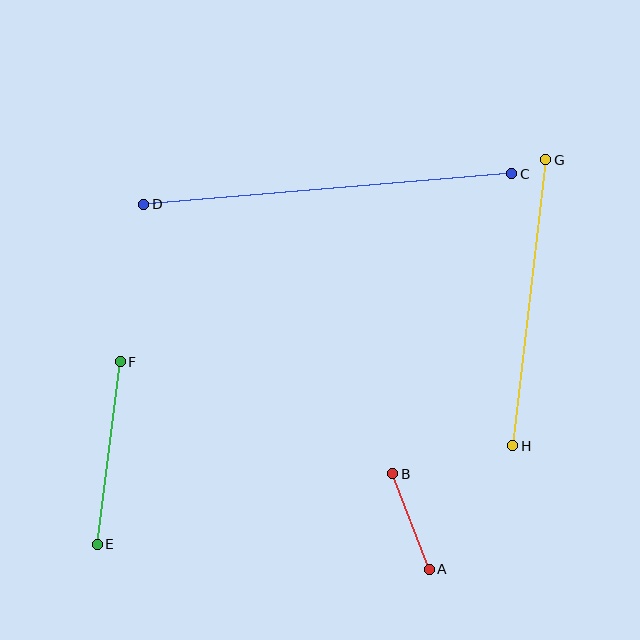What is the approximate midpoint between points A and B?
The midpoint is at approximately (411, 521) pixels.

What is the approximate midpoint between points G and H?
The midpoint is at approximately (529, 303) pixels.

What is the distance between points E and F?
The distance is approximately 184 pixels.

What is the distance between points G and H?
The distance is approximately 288 pixels.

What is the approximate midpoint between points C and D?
The midpoint is at approximately (328, 189) pixels.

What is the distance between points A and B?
The distance is approximately 102 pixels.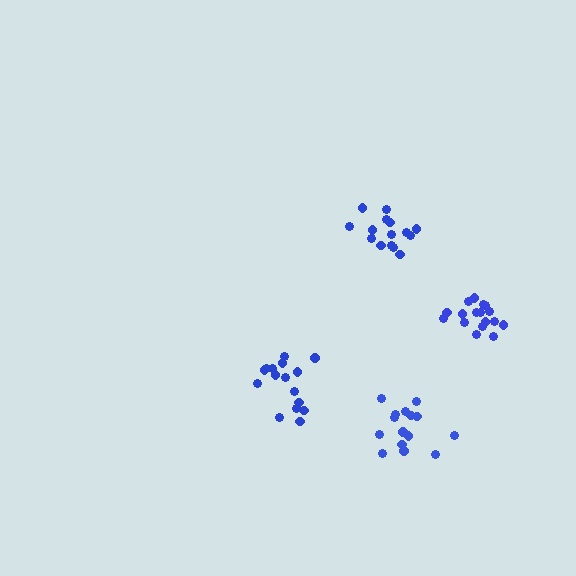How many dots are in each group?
Group 1: 15 dots, Group 2: 16 dots, Group 3: 15 dots, Group 4: 17 dots (63 total).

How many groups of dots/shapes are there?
There are 4 groups.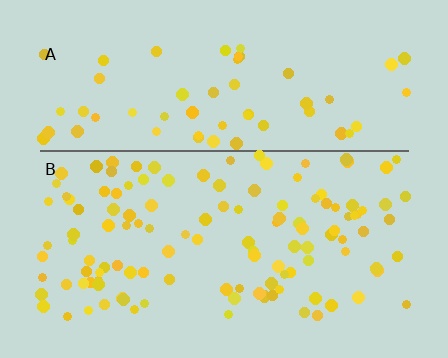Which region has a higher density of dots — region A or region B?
B (the bottom).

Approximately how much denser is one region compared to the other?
Approximately 1.9× — region B over region A.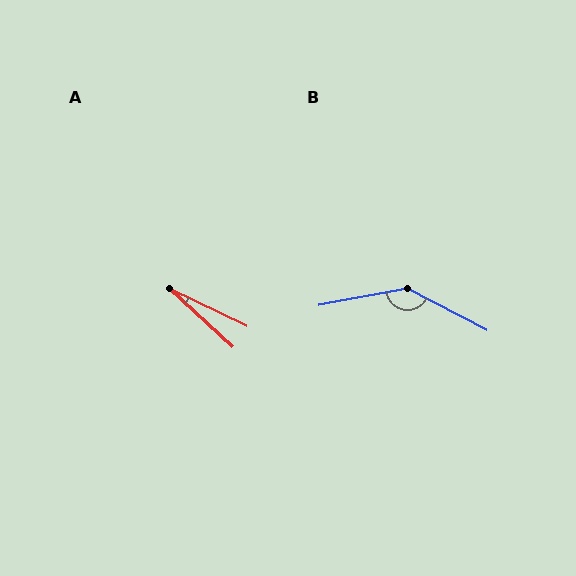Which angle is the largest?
B, at approximately 142 degrees.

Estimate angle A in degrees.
Approximately 17 degrees.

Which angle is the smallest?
A, at approximately 17 degrees.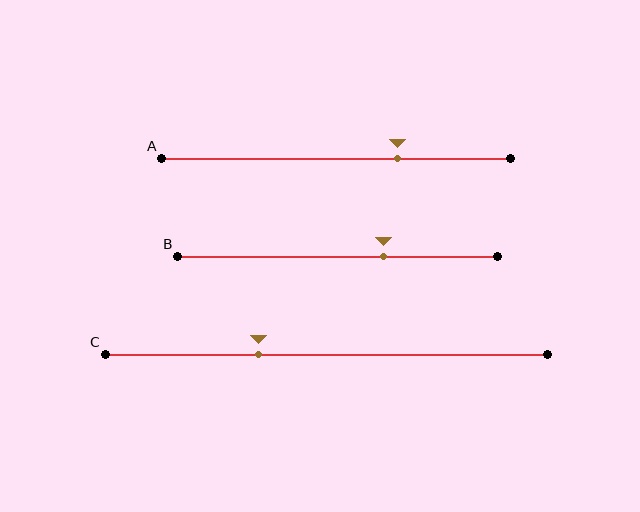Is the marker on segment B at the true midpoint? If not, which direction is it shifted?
No, the marker on segment B is shifted to the right by about 14% of the segment length.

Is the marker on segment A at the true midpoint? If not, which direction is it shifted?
No, the marker on segment A is shifted to the right by about 18% of the segment length.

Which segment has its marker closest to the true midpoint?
Segment B has its marker closest to the true midpoint.